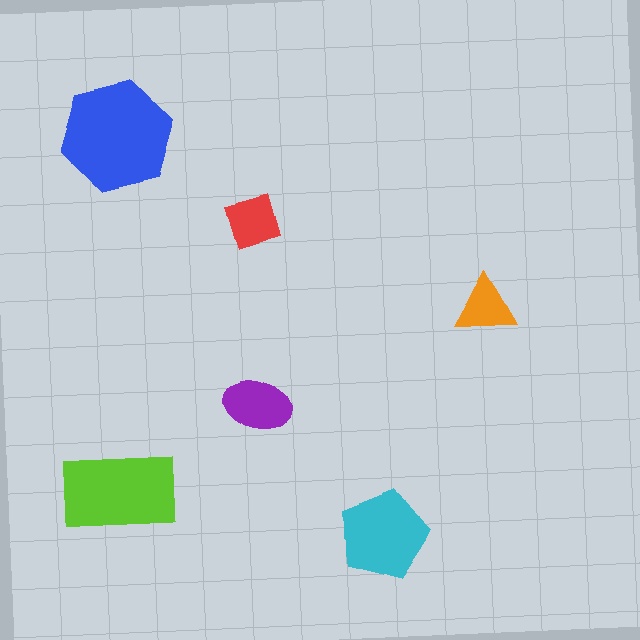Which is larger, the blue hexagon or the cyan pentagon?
The blue hexagon.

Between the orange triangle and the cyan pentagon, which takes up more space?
The cyan pentagon.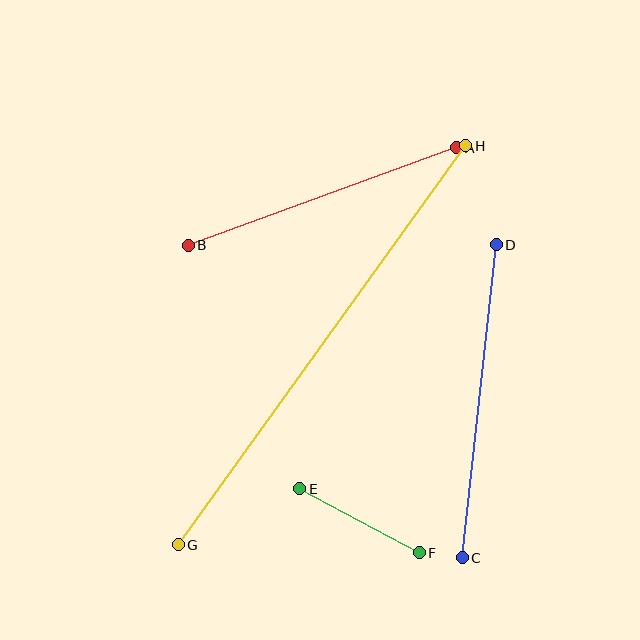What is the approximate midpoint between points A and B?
The midpoint is at approximately (322, 196) pixels.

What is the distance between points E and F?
The distance is approximately 136 pixels.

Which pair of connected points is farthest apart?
Points G and H are farthest apart.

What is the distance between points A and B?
The distance is approximately 285 pixels.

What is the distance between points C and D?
The distance is approximately 315 pixels.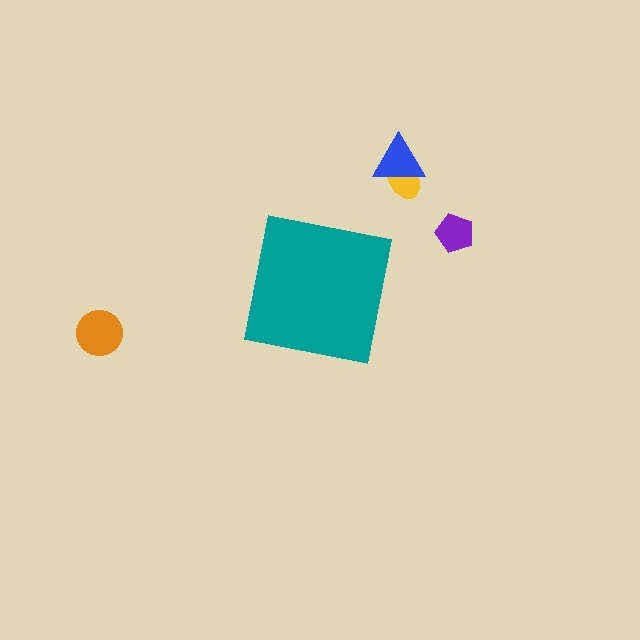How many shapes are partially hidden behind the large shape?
0 shapes are partially hidden.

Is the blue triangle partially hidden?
No, the blue triangle is fully visible.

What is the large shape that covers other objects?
A teal square.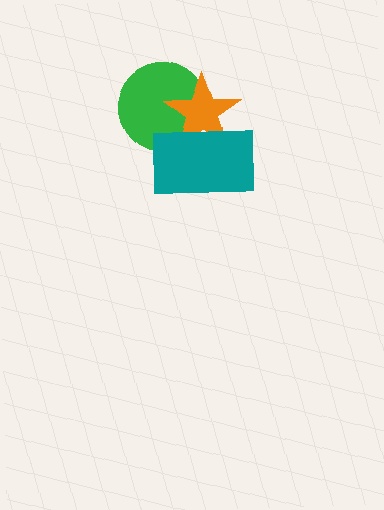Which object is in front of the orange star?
The teal rectangle is in front of the orange star.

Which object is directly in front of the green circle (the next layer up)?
The orange star is directly in front of the green circle.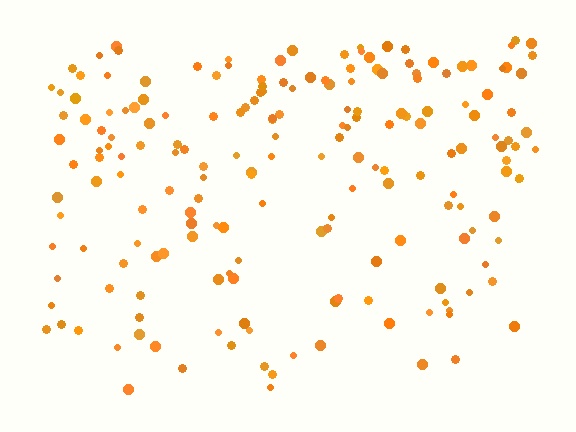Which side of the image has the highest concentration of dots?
The top.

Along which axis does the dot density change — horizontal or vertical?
Vertical.